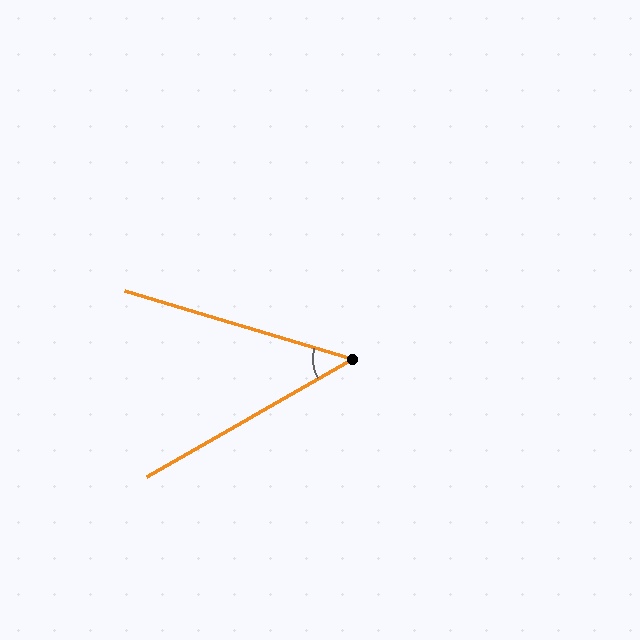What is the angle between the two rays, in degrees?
Approximately 47 degrees.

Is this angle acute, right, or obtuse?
It is acute.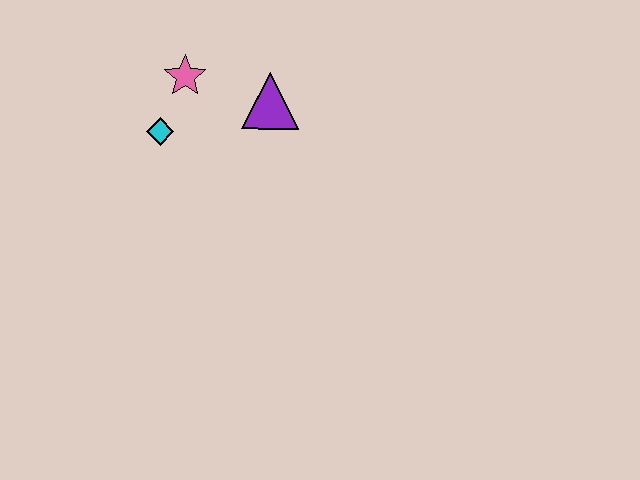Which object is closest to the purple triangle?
The pink star is closest to the purple triangle.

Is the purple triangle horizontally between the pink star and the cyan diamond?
No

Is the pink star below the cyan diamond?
No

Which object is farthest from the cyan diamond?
The purple triangle is farthest from the cyan diamond.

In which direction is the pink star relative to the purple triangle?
The pink star is to the left of the purple triangle.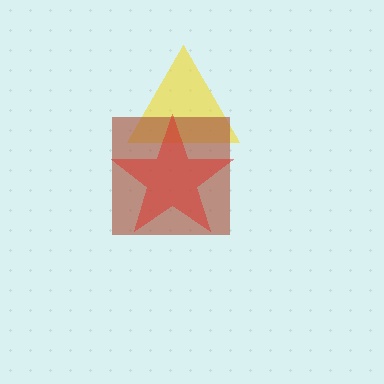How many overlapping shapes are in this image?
There are 3 overlapping shapes in the image.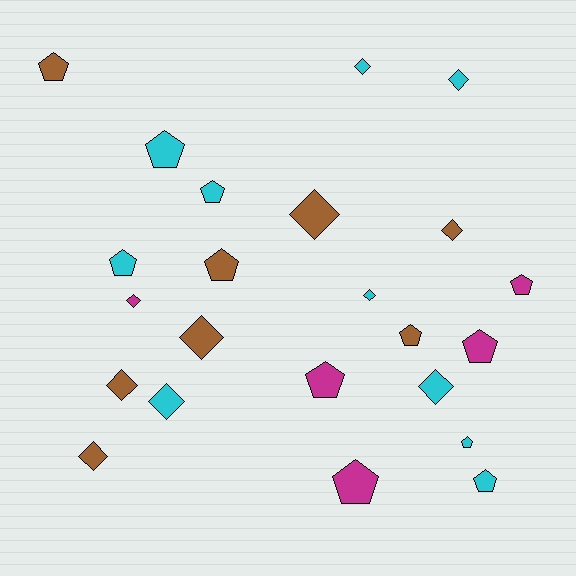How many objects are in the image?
There are 23 objects.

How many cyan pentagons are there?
There are 5 cyan pentagons.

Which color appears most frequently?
Cyan, with 10 objects.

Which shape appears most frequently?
Pentagon, with 12 objects.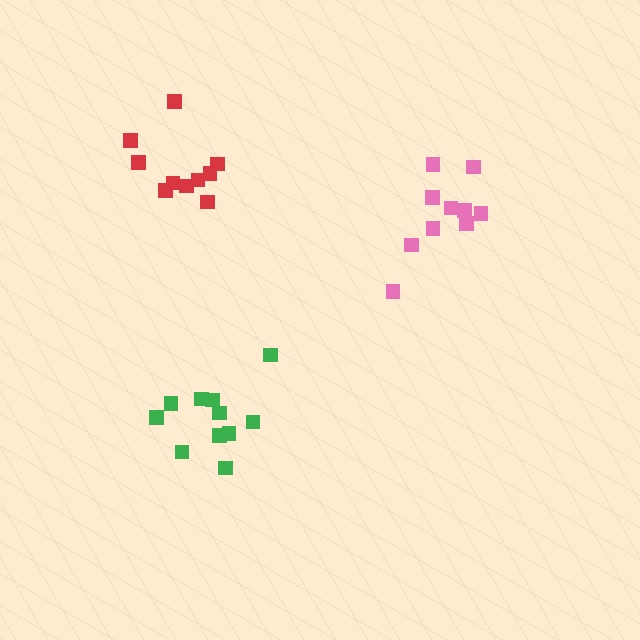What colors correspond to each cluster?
The clusters are colored: pink, green, red.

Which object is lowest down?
The green cluster is bottommost.